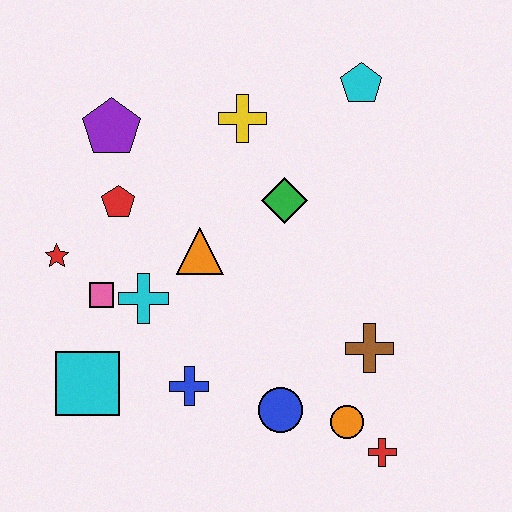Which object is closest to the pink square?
The cyan cross is closest to the pink square.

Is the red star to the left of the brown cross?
Yes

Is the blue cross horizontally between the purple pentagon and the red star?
No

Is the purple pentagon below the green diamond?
No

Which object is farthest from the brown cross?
The purple pentagon is farthest from the brown cross.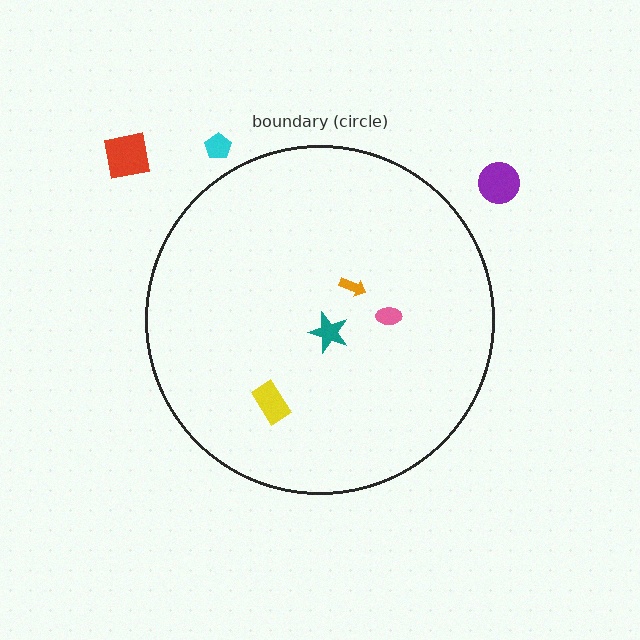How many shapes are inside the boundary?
4 inside, 3 outside.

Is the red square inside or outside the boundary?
Outside.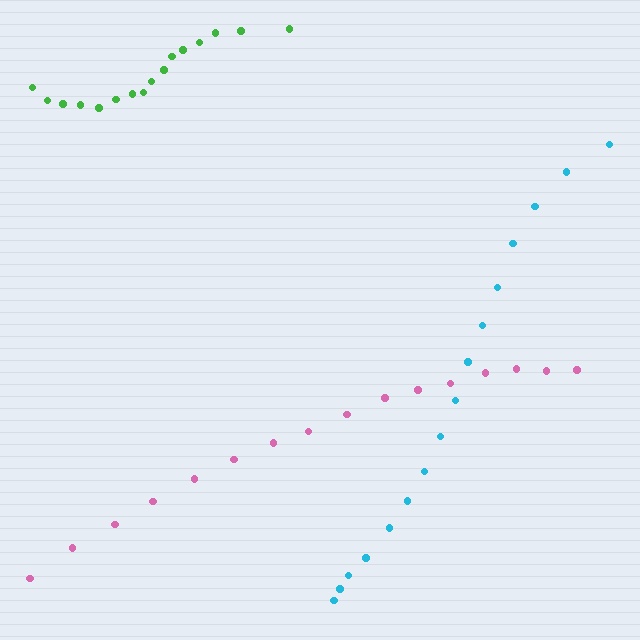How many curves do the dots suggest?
There are 3 distinct paths.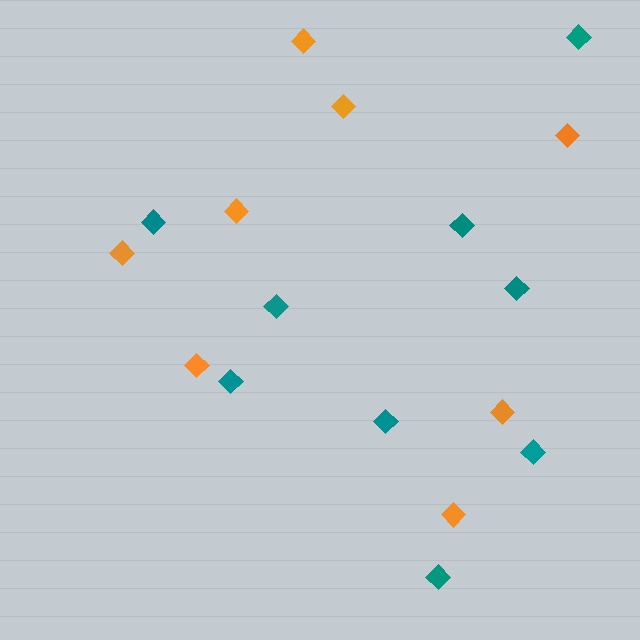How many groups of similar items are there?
There are 2 groups: one group of teal diamonds (9) and one group of orange diamonds (8).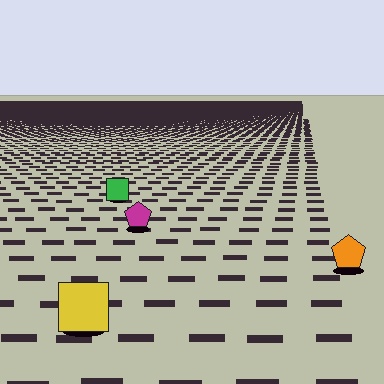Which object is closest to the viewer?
The yellow square is closest. The texture marks near it are larger and more spread out.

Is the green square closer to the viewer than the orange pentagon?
No. The orange pentagon is closer — you can tell from the texture gradient: the ground texture is coarser near it.